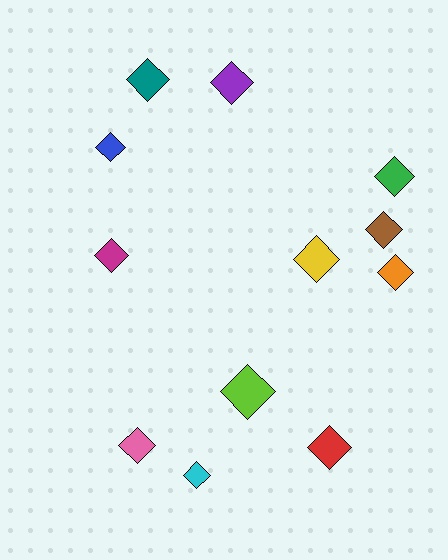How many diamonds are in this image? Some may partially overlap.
There are 12 diamonds.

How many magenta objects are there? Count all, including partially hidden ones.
There is 1 magenta object.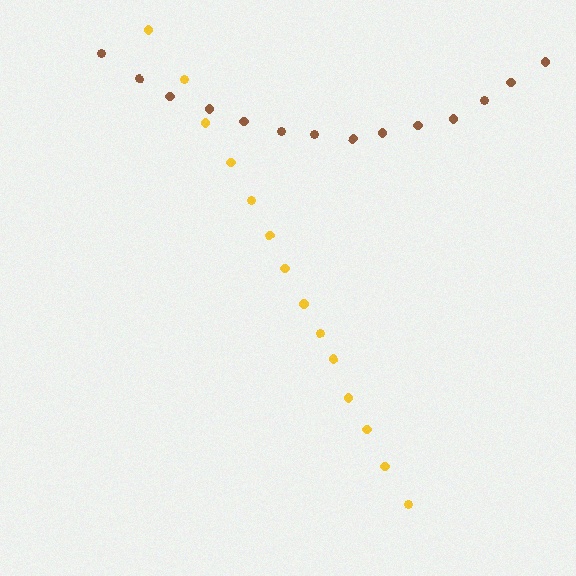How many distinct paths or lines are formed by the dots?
There are 2 distinct paths.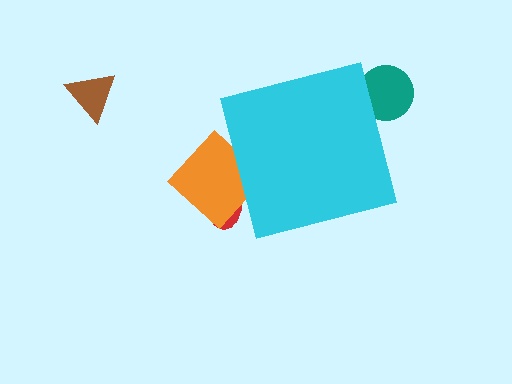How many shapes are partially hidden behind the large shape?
4 shapes are partially hidden.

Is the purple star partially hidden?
Yes, the purple star is partially hidden behind the cyan square.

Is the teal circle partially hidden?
Yes, the teal circle is partially hidden behind the cyan square.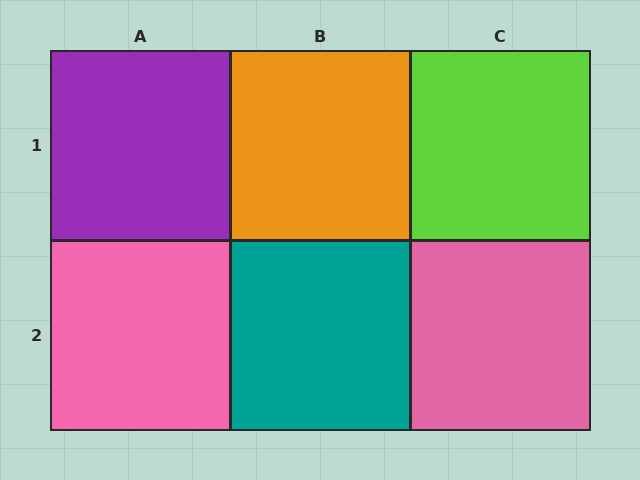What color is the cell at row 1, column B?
Orange.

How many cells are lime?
1 cell is lime.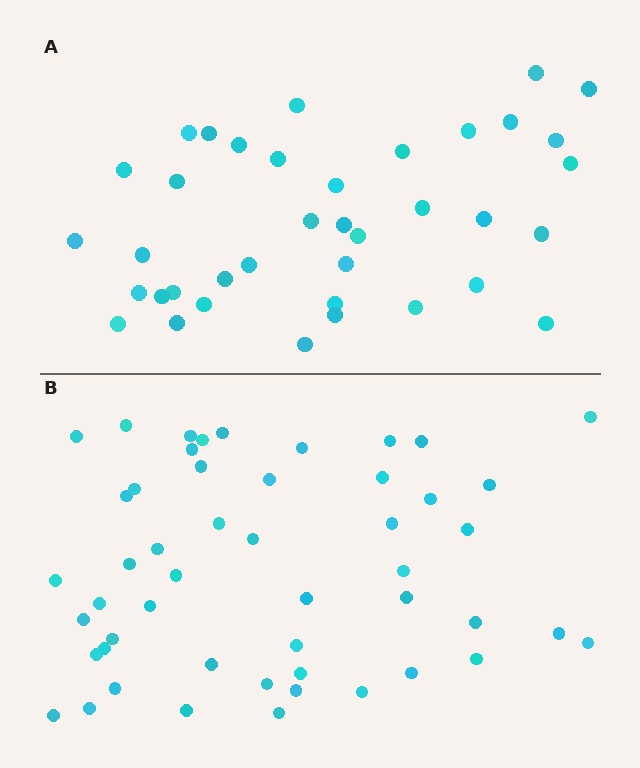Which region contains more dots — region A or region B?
Region B (the bottom region) has more dots.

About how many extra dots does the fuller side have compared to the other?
Region B has roughly 12 or so more dots than region A.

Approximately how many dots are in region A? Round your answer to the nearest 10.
About 40 dots. (The exact count is 38, which rounds to 40.)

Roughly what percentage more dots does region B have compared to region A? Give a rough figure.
About 30% more.